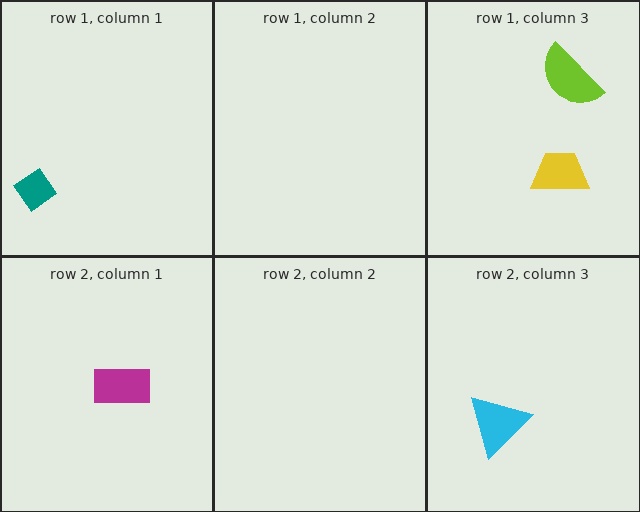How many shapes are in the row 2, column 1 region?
1.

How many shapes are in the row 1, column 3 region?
2.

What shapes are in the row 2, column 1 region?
The magenta rectangle.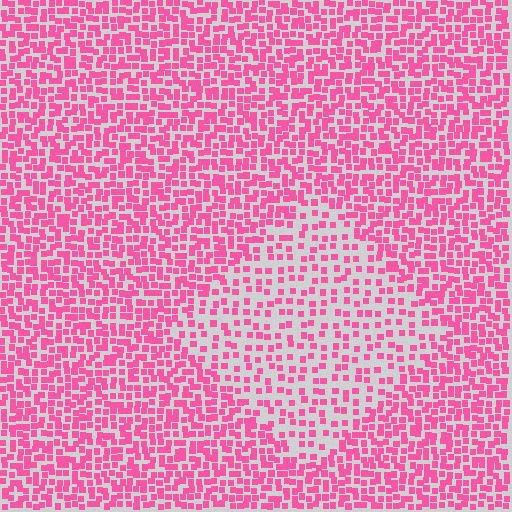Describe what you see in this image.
The image contains small pink elements arranged at two different densities. A diamond-shaped region is visible where the elements are less densely packed than the surrounding area.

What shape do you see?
I see a diamond.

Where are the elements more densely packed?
The elements are more densely packed outside the diamond boundary.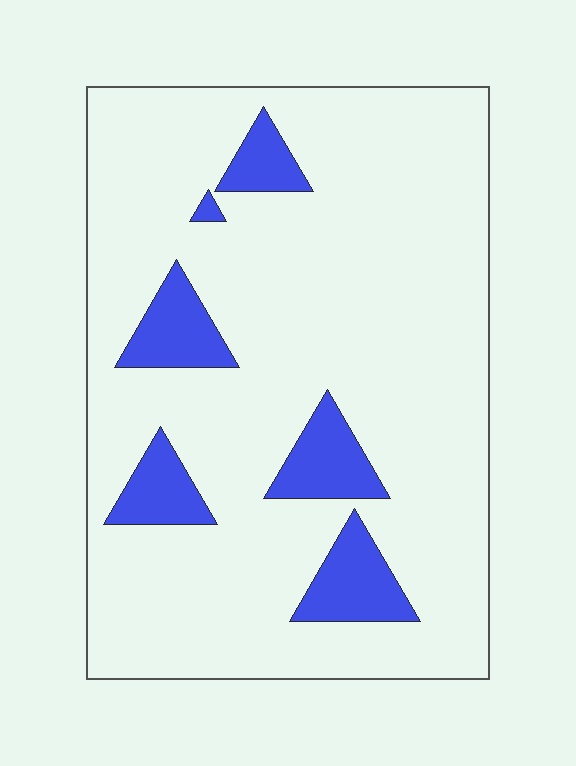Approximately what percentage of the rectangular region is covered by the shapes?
Approximately 15%.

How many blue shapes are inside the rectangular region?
6.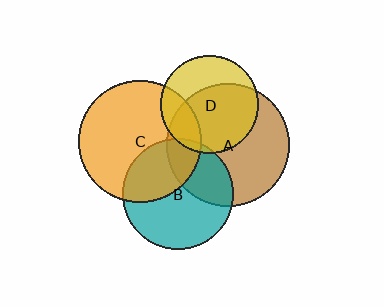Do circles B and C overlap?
Yes.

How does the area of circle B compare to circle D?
Approximately 1.3 times.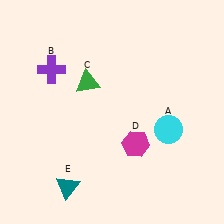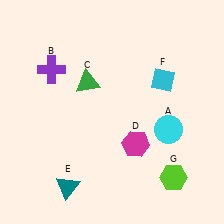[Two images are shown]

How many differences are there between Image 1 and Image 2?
There are 2 differences between the two images.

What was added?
A cyan diamond (F), a lime hexagon (G) were added in Image 2.